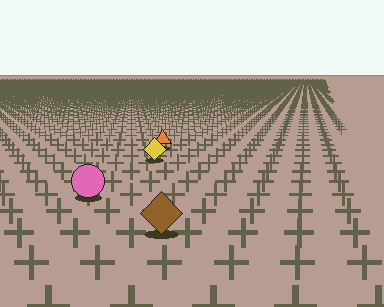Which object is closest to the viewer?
The brown diamond is closest. The texture marks near it are larger and more spread out.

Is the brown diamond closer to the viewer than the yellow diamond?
Yes. The brown diamond is closer — you can tell from the texture gradient: the ground texture is coarser near it.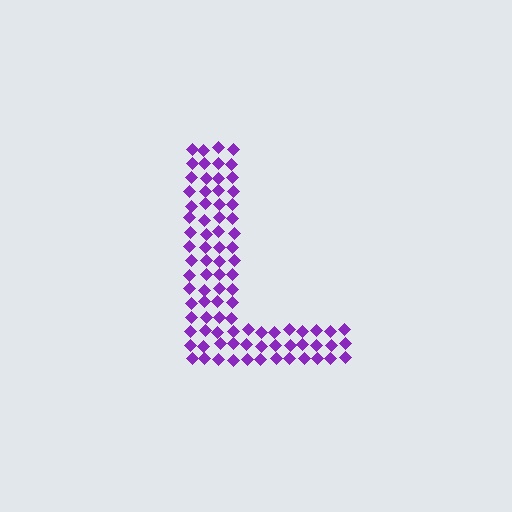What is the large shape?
The large shape is the letter L.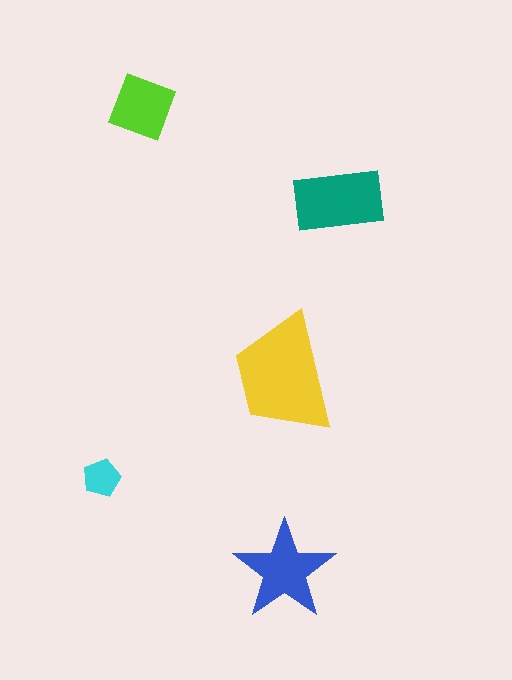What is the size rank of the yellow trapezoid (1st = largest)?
1st.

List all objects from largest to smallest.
The yellow trapezoid, the teal rectangle, the blue star, the lime diamond, the cyan pentagon.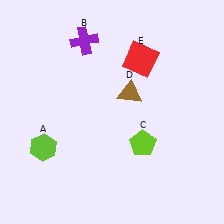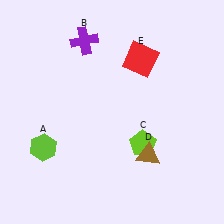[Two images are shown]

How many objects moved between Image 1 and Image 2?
1 object moved between the two images.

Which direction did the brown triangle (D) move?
The brown triangle (D) moved down.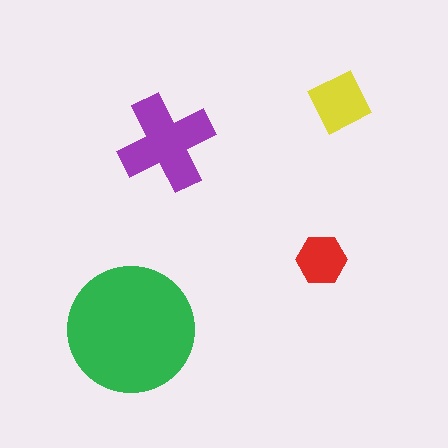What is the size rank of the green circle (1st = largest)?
1st.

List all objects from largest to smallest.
The green circle, the purple cross, the yellow diamond, the red hexagon.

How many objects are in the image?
There are 4 objects in the image.